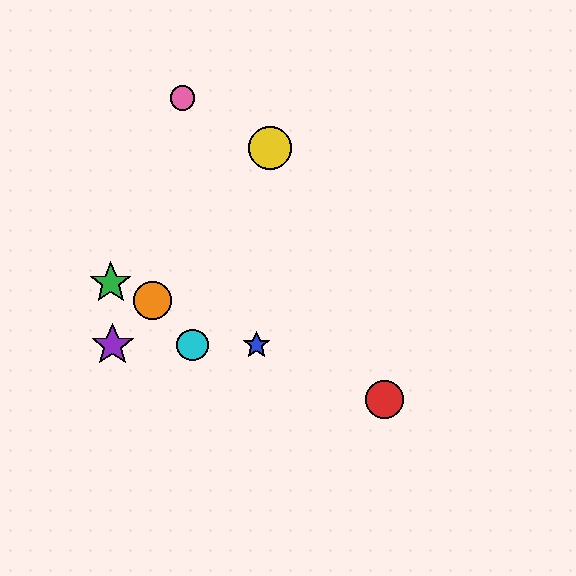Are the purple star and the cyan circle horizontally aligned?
Yes, both are at y≈345.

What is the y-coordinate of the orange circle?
The orange circle is at y≈301.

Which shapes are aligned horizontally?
The blue star, the purple star, the cyan circle are aligned horizontally.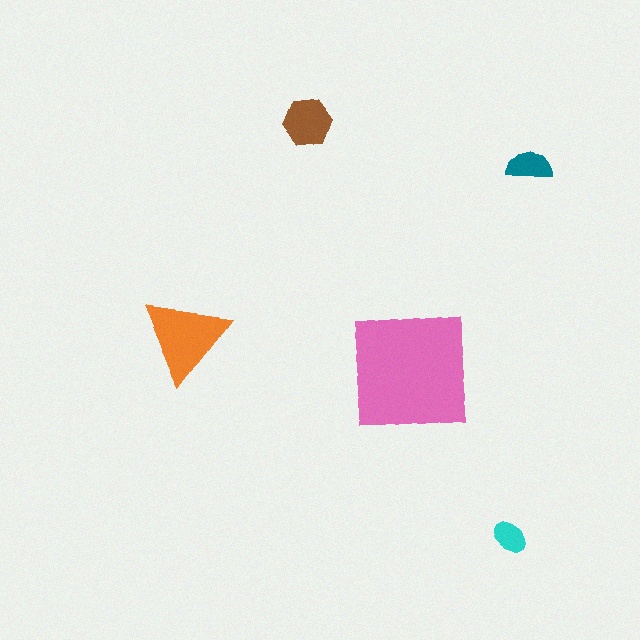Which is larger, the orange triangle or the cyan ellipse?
The orange triangle.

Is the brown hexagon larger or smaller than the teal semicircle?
Larger.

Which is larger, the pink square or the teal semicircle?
The pink square.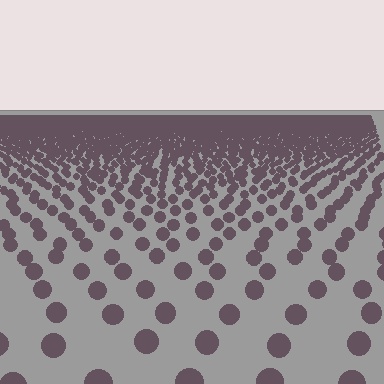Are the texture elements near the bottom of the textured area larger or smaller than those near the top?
Larger. Near the bottom, elements are closer to the viewer and appear at a bigger on-screen size.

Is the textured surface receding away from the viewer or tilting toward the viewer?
The surface is receding away from the viewer. Texture elements get smaller and denser toward the top.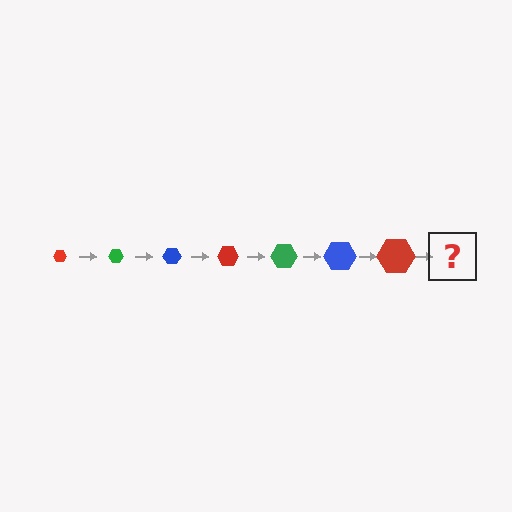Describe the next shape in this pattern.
It should be a green hexagon, larger than the previous one.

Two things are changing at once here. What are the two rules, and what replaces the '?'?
The two rules are that the hexagon grows larger each step and the color cycles through red, green, and blue. The '?' should be a green hexagon, larger than the previous one.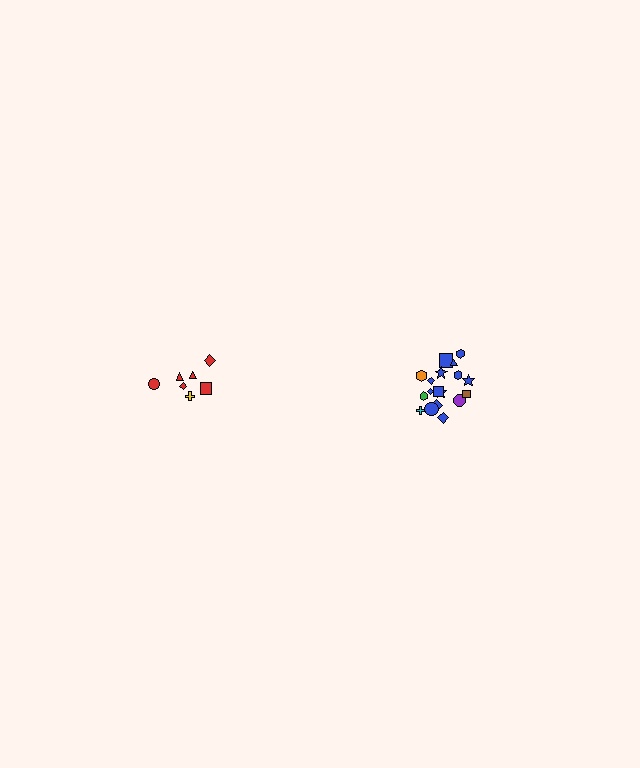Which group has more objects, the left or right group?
The right group.